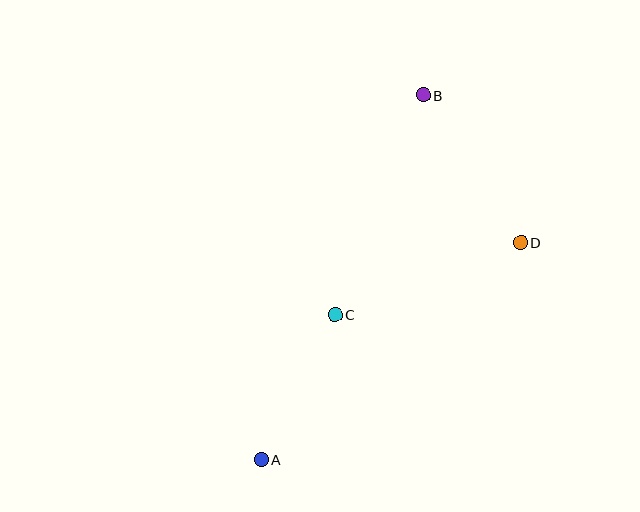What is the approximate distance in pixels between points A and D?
The distance between A and D is approximately 338 pixels.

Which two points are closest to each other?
Points A and C are closest to each other.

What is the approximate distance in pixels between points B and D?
The distance between B and D is approximately 177 pixels.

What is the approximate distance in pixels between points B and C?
The distance between B and C is approximately 236 pixels.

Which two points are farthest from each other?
Points A and B are farthest from each other.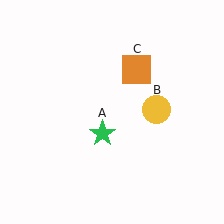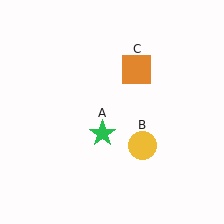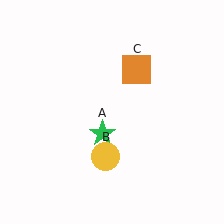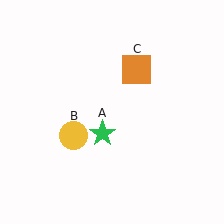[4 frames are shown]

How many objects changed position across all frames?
1 object changed position: yellow circle (object B).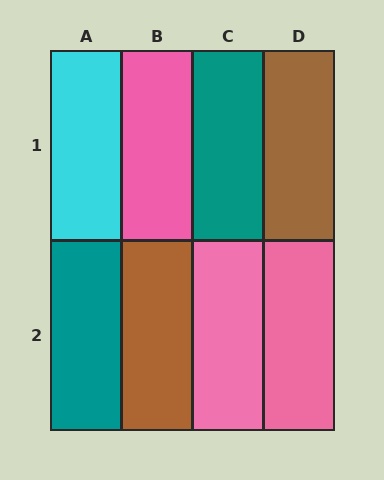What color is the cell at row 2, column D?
Pink.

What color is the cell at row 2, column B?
Brown.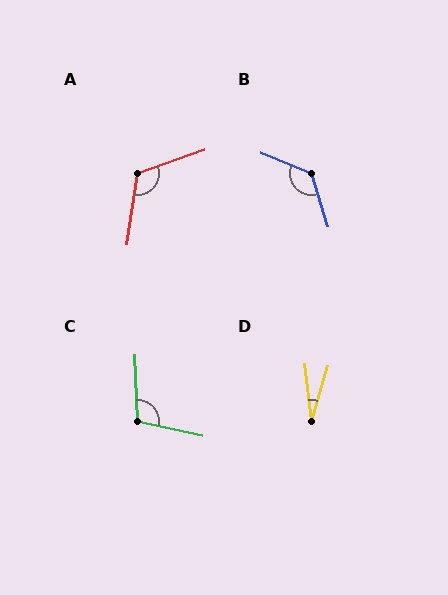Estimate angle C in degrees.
Approximately 104 degrees.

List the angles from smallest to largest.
D (23°), C (104°), A (118°), B (130°).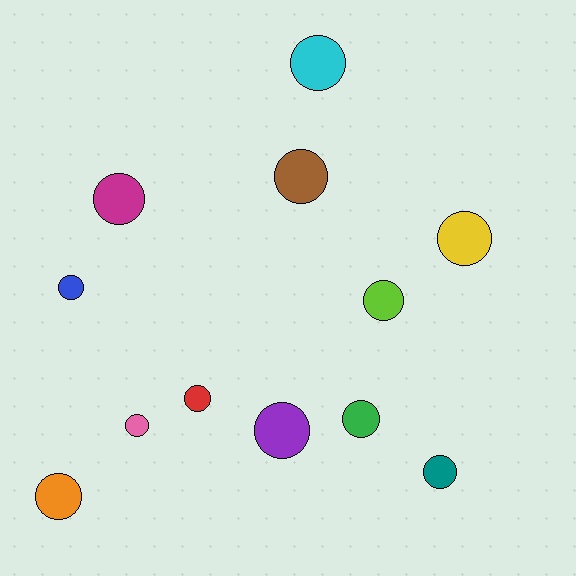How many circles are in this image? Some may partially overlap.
There are 12 circles.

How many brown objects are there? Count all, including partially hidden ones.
There is 1 brown object.